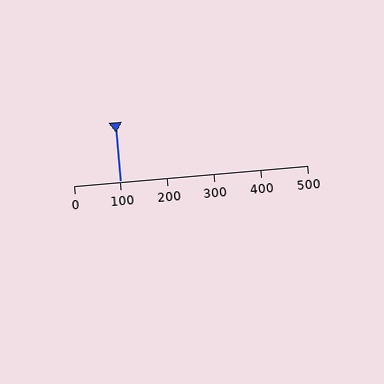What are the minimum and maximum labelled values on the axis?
The axis runs from 0 to 500.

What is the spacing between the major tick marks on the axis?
The major ticks are spaced 100 apart.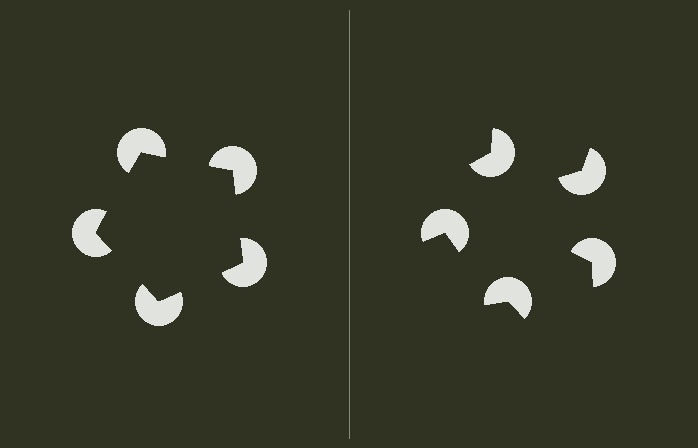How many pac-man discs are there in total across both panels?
10 — 5 on each side.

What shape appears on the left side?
An illusory pentagon.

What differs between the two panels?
The pac-man discs are positioned identically on both sides; only the wedge orientations differ. On the left they align to a pentagon; on the right they are misaligned.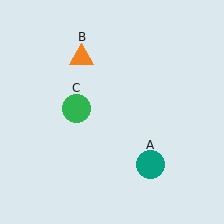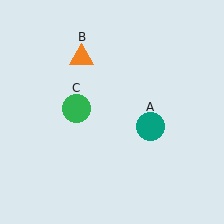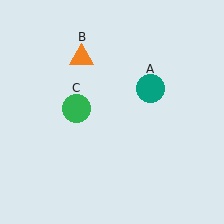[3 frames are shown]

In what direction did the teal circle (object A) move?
The teal circle (object A) moved up.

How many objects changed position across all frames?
1 object changed position: teal circle (object A).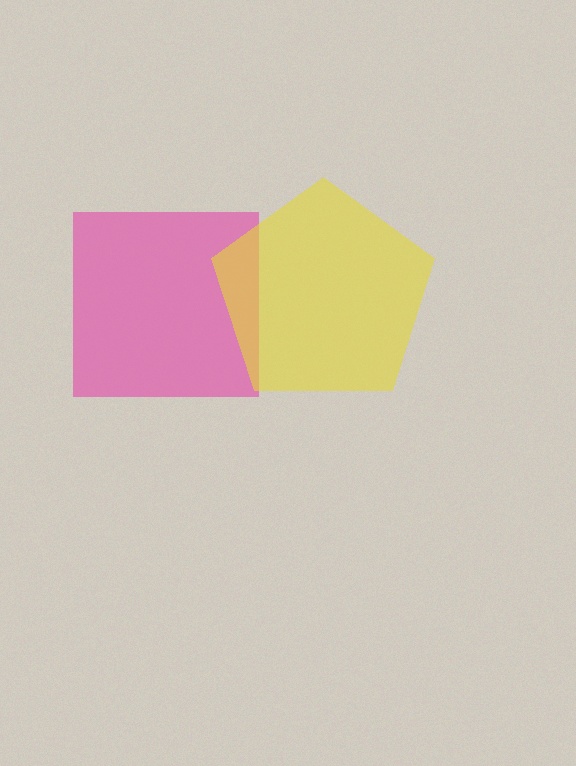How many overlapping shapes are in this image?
There are 2 overlapping shapes in the image.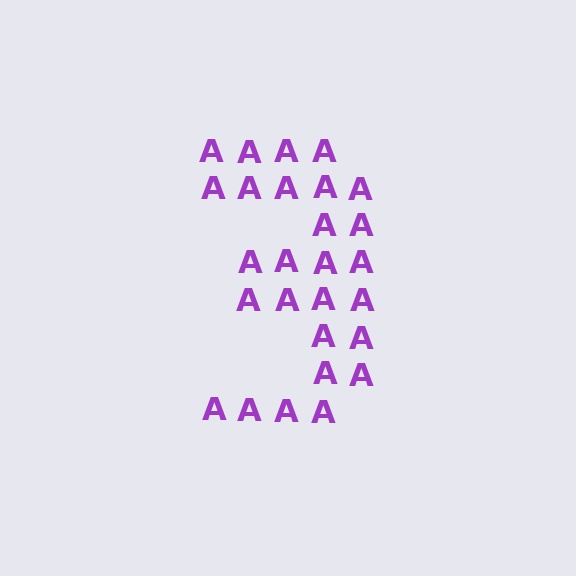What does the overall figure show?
The overall figure shows the digit 3.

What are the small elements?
The small elements are letter A's.